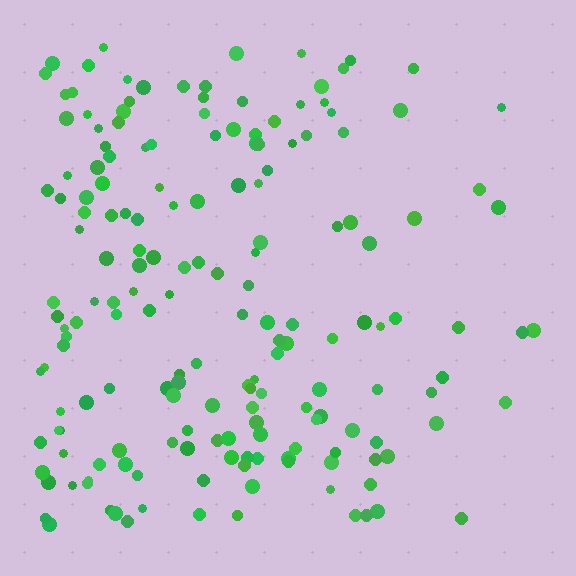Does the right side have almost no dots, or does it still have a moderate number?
Still a moderate number, just noticeably fewer than the left.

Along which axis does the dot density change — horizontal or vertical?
Horizontal.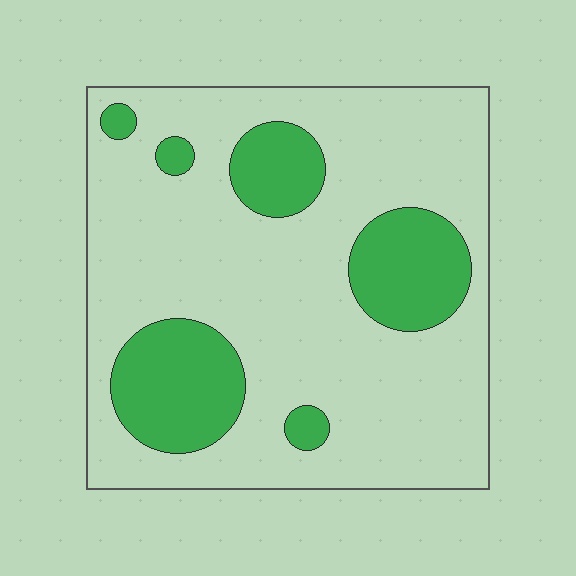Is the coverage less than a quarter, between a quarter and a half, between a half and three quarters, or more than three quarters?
Less than a quarter.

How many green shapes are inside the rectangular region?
6.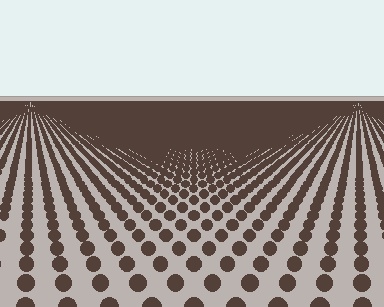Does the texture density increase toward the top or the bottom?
Density increases toward the top.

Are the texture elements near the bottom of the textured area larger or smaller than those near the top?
Larger. Near the bottom, elements are closer to the viewer and appear at a bigger on-screen size.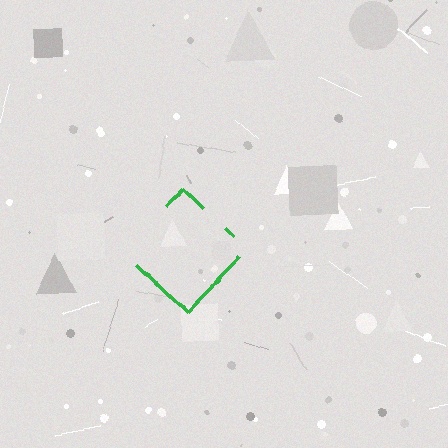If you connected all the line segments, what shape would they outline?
They would outline a diamond.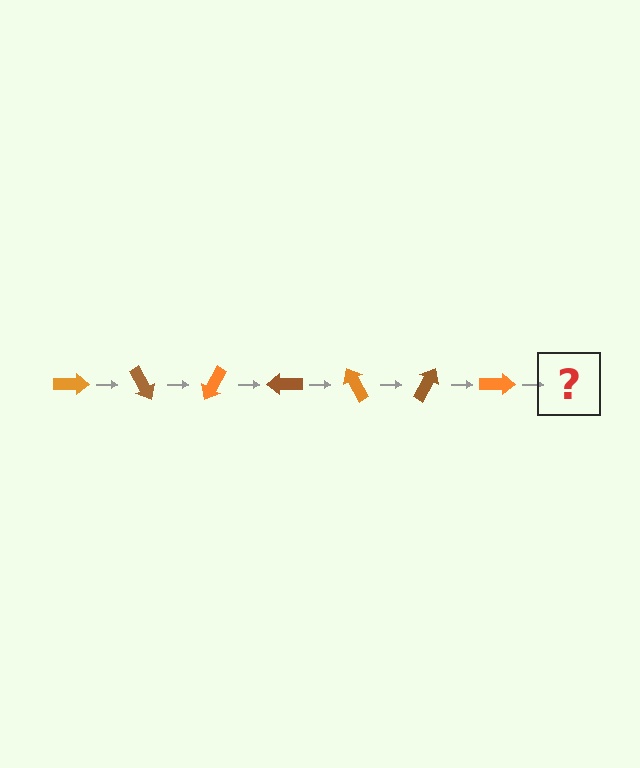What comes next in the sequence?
The next element should be a brown arrow, rotated 420 degrees from the start.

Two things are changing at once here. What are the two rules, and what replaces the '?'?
The two rules are that it rotates 60 degrees each step and the color cycles through orange and brown. The '?' should be a brown arrow, rotated 420 degrees from the start.